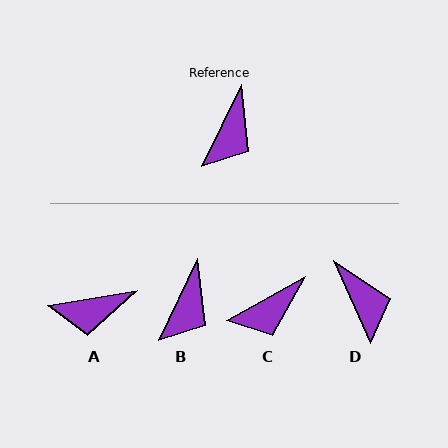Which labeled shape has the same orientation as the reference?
B.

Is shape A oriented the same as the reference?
No, it is off by about 55 degrees.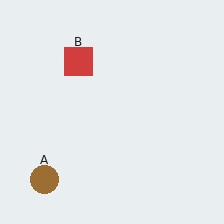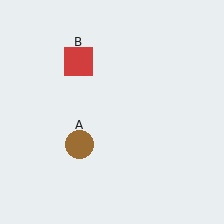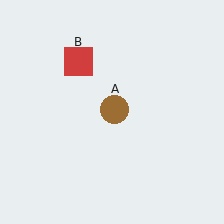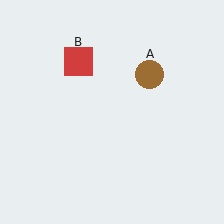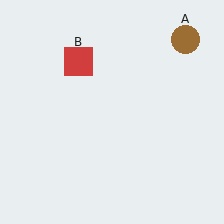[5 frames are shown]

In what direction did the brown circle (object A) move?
The brown circle (object A) moved up and to the right.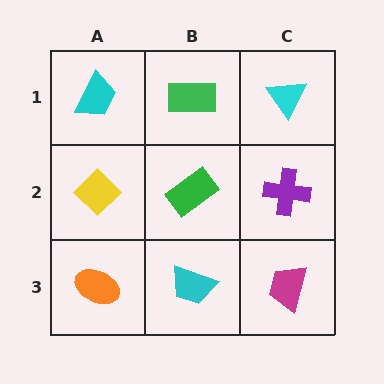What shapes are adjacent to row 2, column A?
A cyan trapezoid (row 1, column A), an orange ellipse (row 3, column A), a green rectangle (row 2, column B).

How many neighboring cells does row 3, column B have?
3.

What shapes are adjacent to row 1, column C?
A purple cross (row 2, column C), a green rectangle (row 1, column B).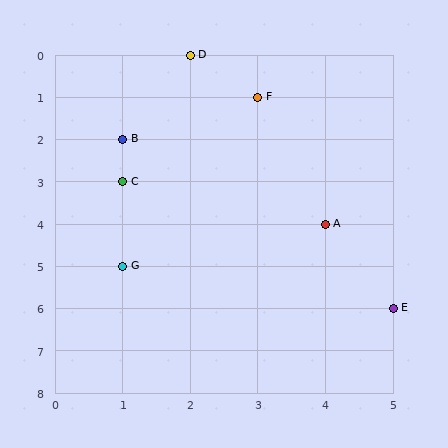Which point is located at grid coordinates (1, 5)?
Point G is at (1, 5).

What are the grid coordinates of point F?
Point F is at grid coordinates (3, 1).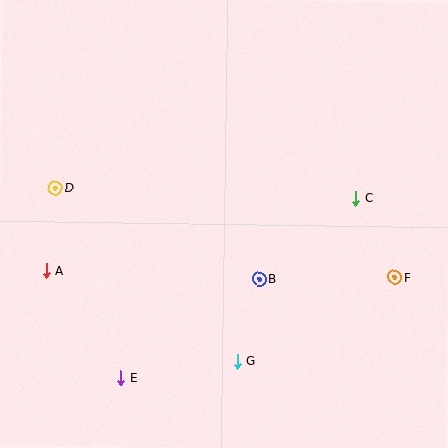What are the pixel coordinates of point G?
Point G is at (237, 361).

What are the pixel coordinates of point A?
Point A is at (47, 271).